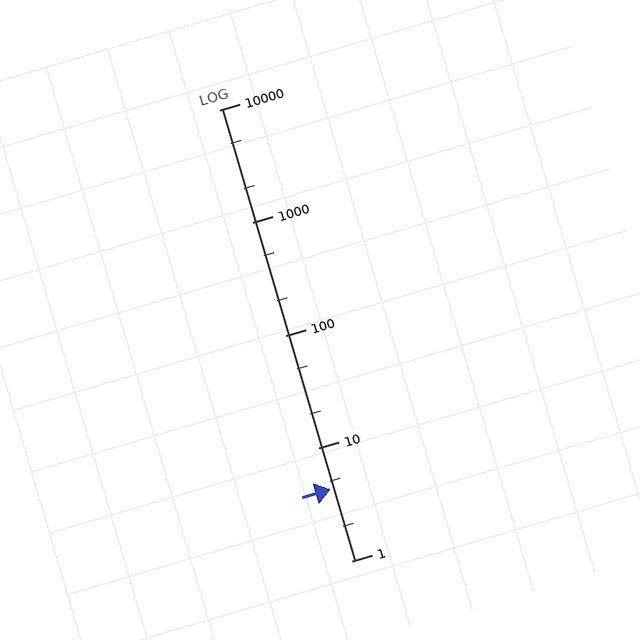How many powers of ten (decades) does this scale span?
The scale spans 4 decades, from 1 to 10000.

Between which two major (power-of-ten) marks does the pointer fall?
The pointer is between 1 and 10.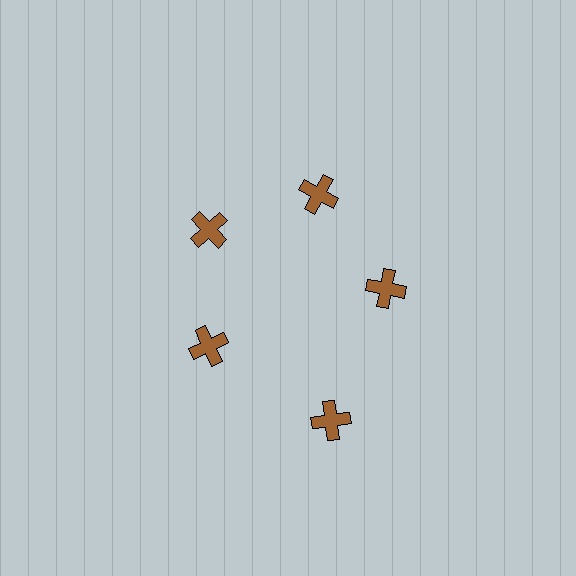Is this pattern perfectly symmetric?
No. The 5 brown crosses are arranged in a ring, but one element near the 5 o'clock position is pushed outward from the center, breaking the 5-fold rotational symmetry.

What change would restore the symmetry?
The symmetry would be restored by moving it inward, back onto the ring so that all 5 crosses sit at equal angles and equal distance from the center.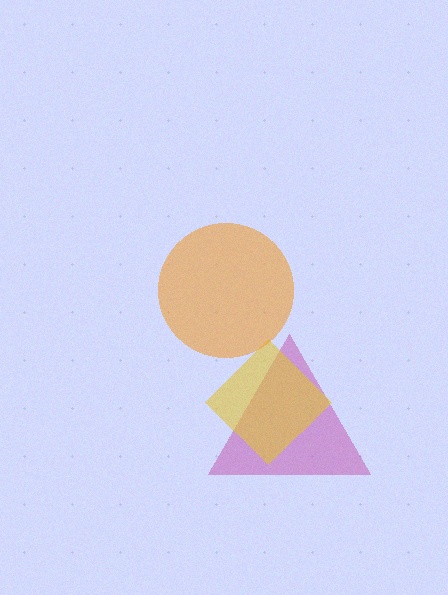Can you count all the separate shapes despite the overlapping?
Yes, there are 3 separate shapes.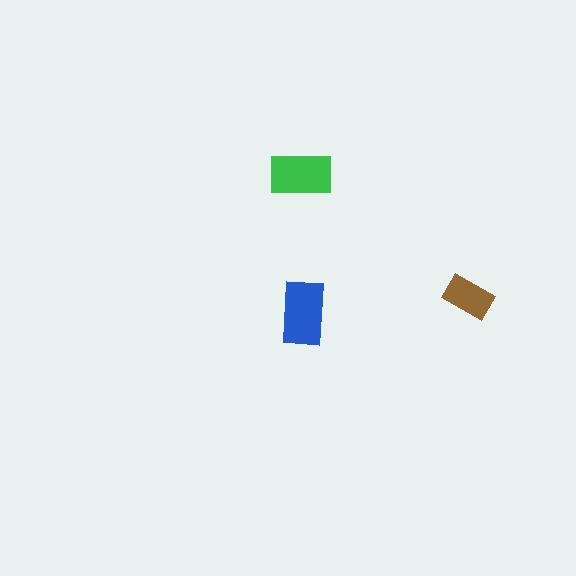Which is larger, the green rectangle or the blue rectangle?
The blue one.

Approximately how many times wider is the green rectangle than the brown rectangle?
About 1.5 times wider.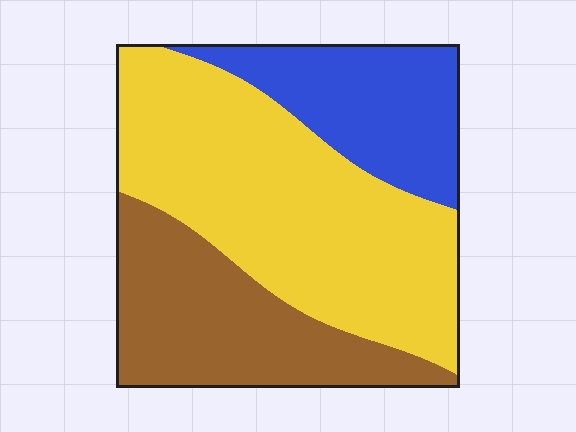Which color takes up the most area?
Yellow, at roughly 50%.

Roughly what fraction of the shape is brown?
Brown covers about 30% of the shape.